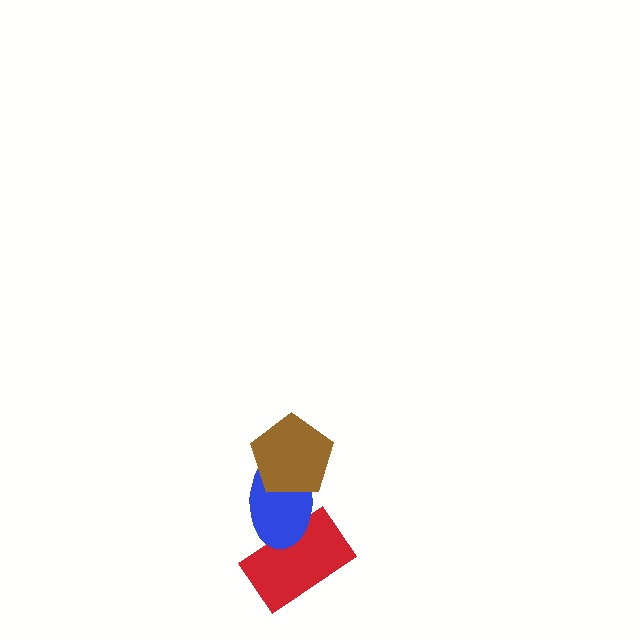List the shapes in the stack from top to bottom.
From top to bottom: the brown pentagon, the blue ellipse, the red rectangle.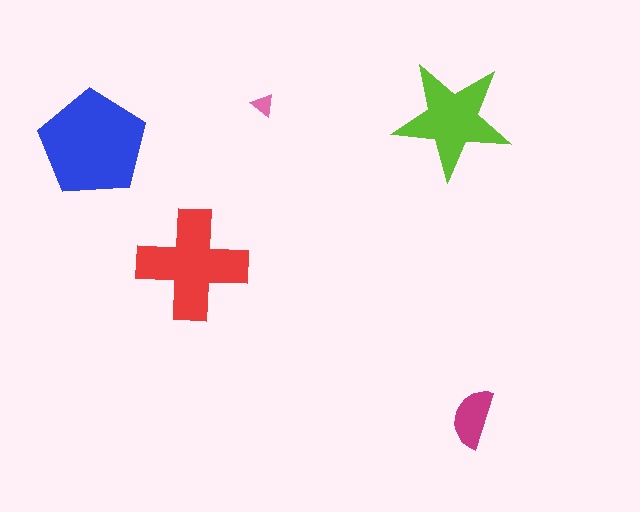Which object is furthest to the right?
The magenta semicircle is rightmost.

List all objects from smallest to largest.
The pink triangle, the magenta semicircle, the lime star, the red cross, the blue pentagon.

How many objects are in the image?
There are 5 objects in the image.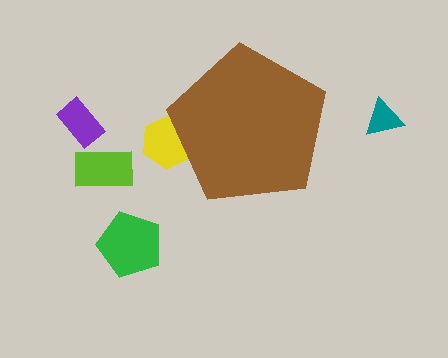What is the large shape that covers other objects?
A brown pentagon.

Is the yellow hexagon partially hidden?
Yes, the yellow hexagon is partially hidden behind the brown pentagon.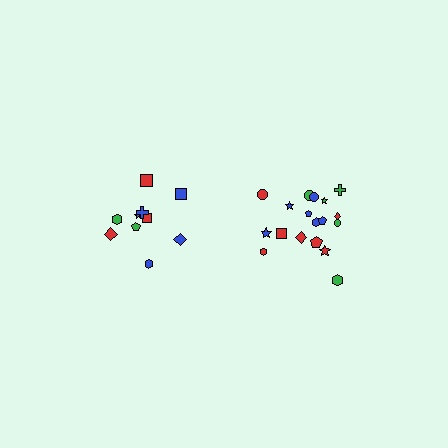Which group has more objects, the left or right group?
The right group.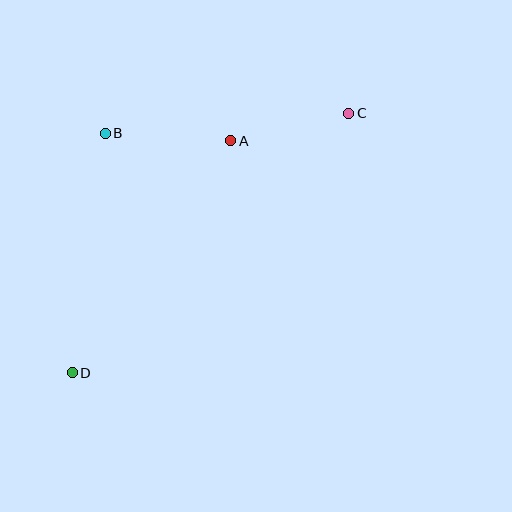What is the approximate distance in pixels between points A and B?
The distance between A and B is approximately 126 pixels.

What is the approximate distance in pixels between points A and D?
The distance between A and D is approximately 281 pixels.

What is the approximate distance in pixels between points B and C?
The distance between B and C is approximately 244 pixels.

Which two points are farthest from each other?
Points C and D are farthest from each other.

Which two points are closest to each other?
Points A and C are closest to each other.